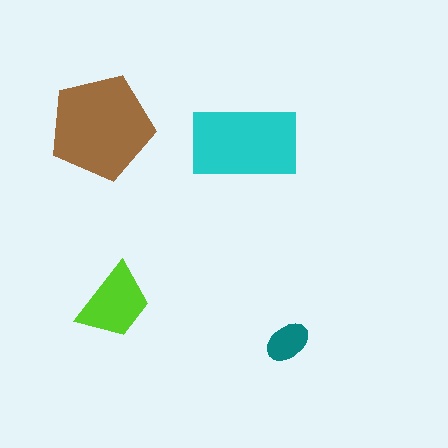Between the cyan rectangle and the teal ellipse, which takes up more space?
The cyan rectangle.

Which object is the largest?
The brown pentagon.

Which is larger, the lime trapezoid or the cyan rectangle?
The cyan rectangle.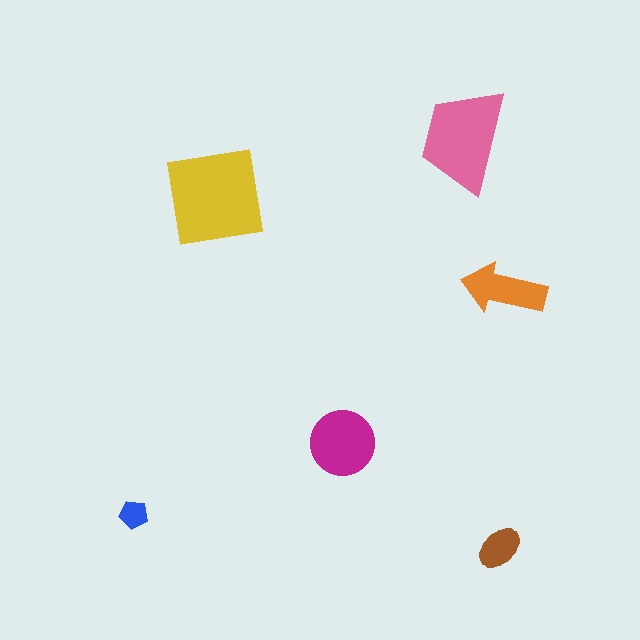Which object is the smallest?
The blue pentagon.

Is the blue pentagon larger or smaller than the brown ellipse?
Smaller.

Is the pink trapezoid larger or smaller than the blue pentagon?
Larger.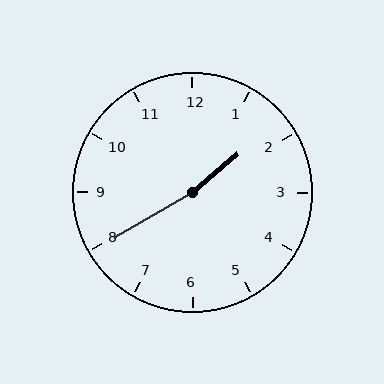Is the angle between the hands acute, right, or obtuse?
It is obtuse.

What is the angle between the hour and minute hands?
Approximately 170 degrees.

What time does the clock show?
1:40.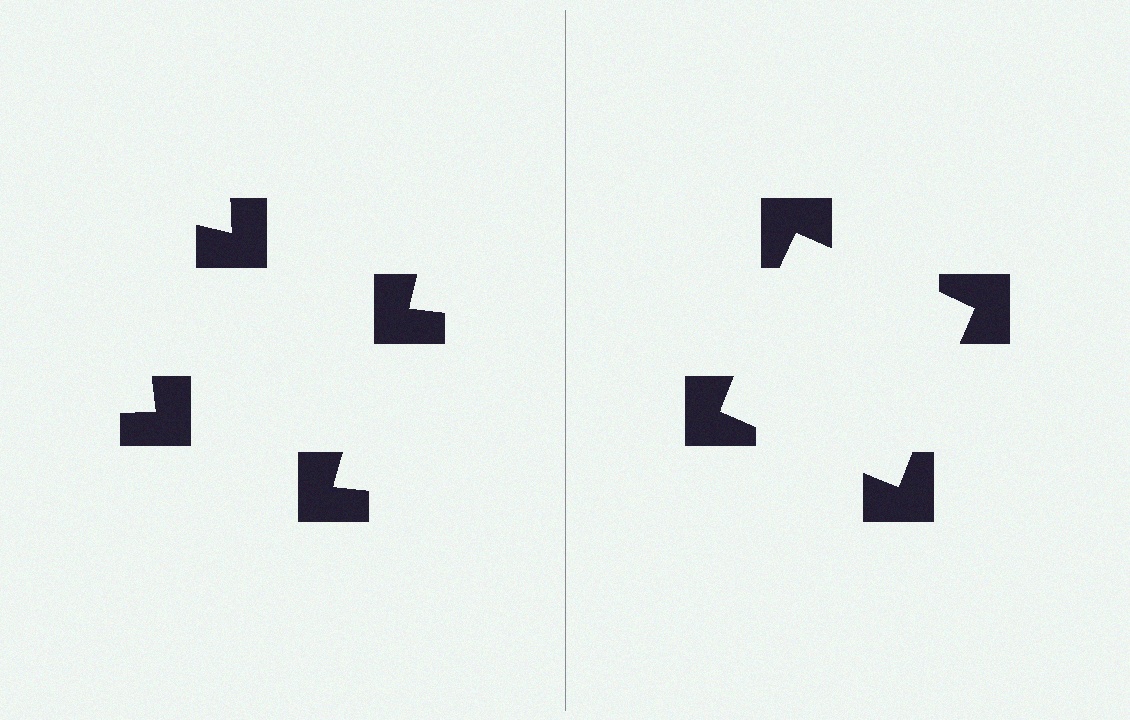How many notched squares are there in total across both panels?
8 — 4 on each side.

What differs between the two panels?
The notched squares are positioned identically on both sides; only the wedge orientations differ. On the right they align to a square; on the left they are misaligned.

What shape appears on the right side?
An illusory square.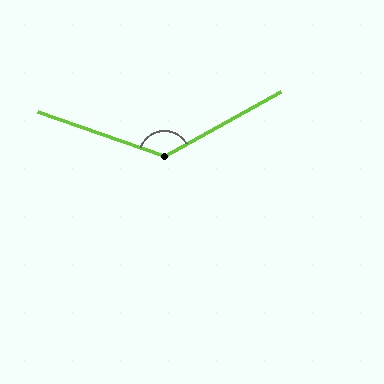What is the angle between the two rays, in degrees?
Approximately 131 degrees.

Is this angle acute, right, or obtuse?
It is obtuse.